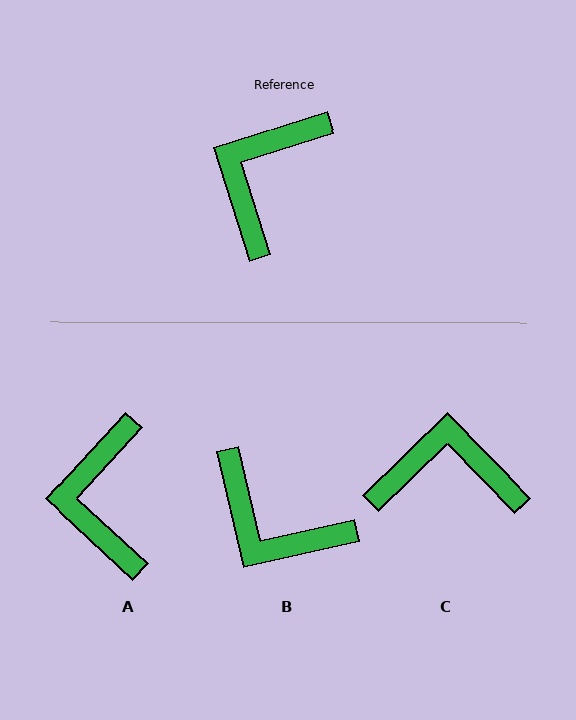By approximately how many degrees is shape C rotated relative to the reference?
Approximately 63 degrees clockwise.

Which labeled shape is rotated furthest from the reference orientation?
B, about 85 degrees away.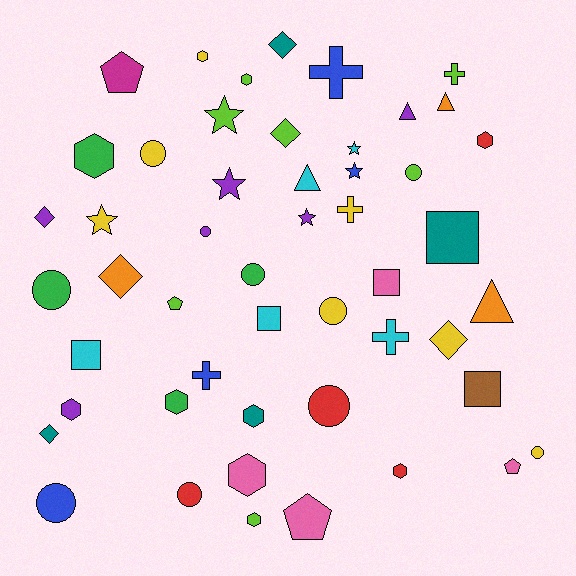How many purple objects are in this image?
There are 6 purple objects.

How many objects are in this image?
There are 50 objects.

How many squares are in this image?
There are 5 squares.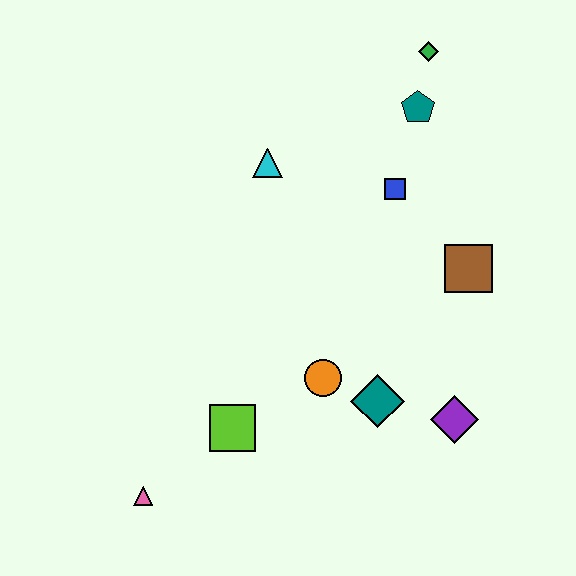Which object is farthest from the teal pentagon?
The pink triangle is farthest from the teal pentagon.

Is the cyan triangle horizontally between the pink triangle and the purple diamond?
Yes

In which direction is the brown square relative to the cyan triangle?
The brown square is to the right of the cyan triangle.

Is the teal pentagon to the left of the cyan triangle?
No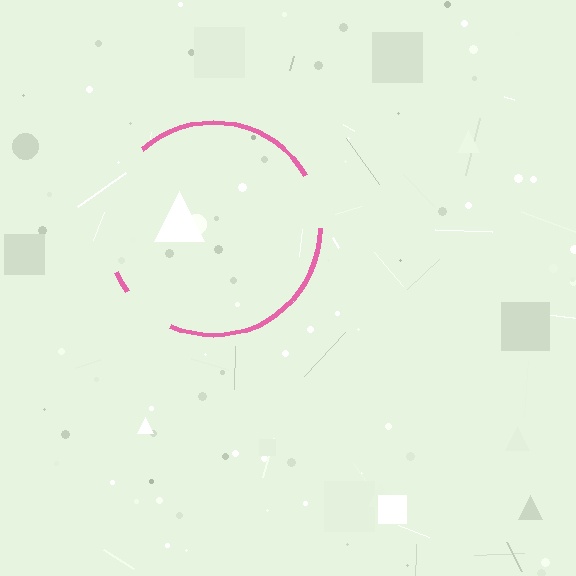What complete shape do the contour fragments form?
The contour fragments form a circle.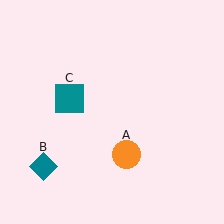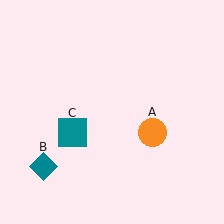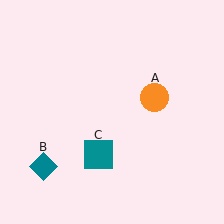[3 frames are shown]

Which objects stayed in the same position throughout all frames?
Teal diamond (object B) remained stationary.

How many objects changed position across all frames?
2 objects changed position: orange circle (object A), teal square (object C).